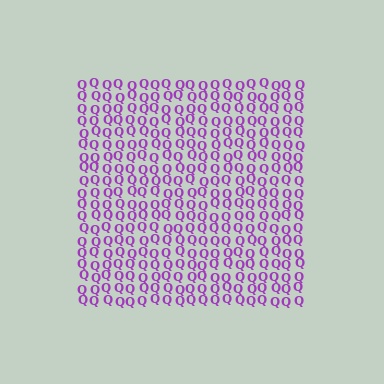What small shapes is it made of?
It is made of small letter Q's.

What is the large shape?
The large shape is a square.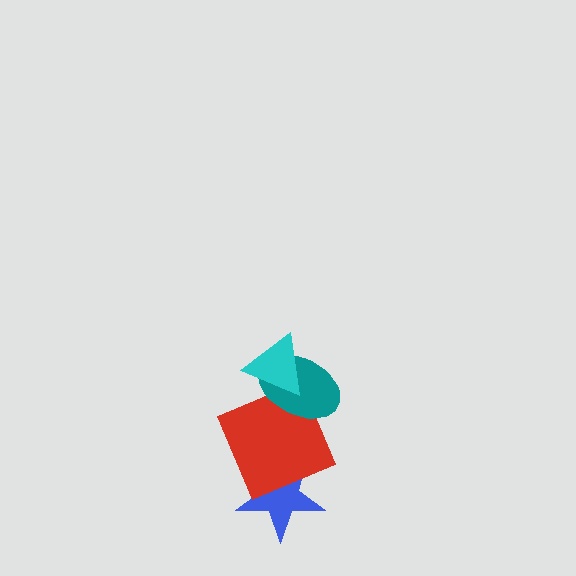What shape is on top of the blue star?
The red square is on top of the blue star.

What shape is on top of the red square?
The teal ellipse is on top of the red square.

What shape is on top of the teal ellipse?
The cyan triangle is on top of the teal ellipse.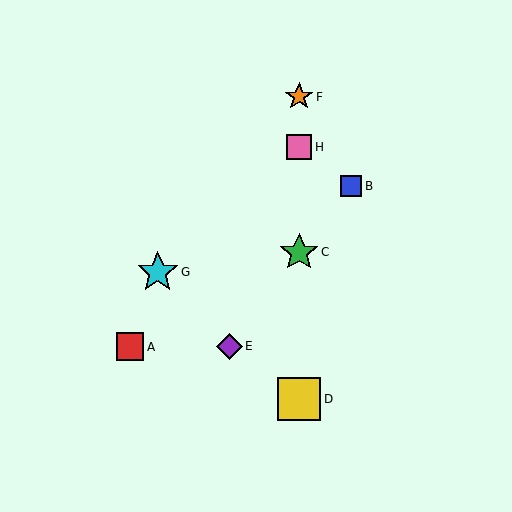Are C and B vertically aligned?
No, C is at x≈299 and B is at x≈351.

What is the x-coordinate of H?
Object H is at x≈299.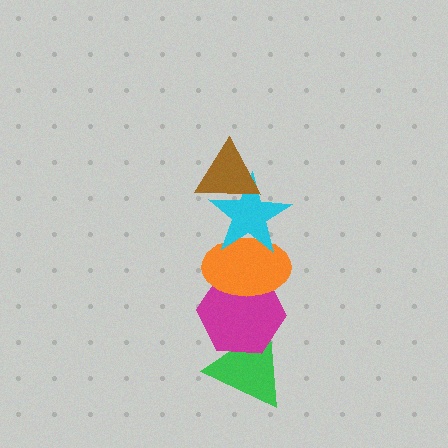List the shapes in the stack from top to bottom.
From top to bottom: the brown triangle, the cyan star, the orange ellipse, the magenta hexagon, the green triangle.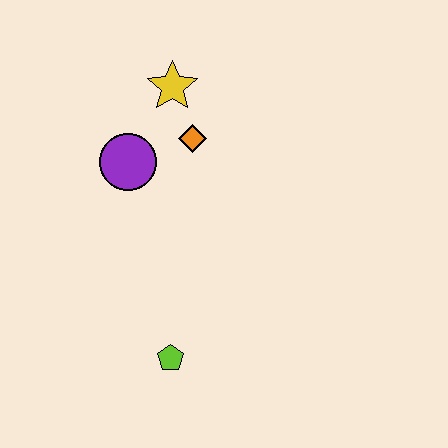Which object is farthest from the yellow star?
The lime pentagon is farthest from the yellow star.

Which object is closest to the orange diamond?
The yellow star is closest to the orange diamond.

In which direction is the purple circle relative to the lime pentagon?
The purple circle is above the lime pentagon.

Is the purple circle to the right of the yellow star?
No